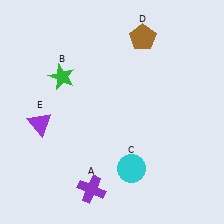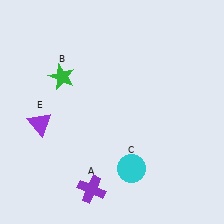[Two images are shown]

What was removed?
The brown pentagon (D) was removed in Image 2.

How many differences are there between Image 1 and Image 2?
There is 1 difference between the two images.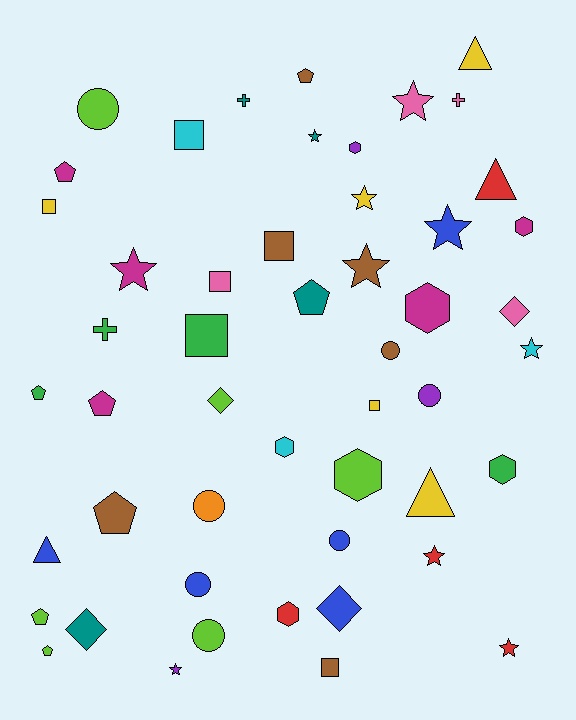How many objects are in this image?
There are 50 objects.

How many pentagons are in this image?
There are 8 pentagons.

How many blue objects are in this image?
There are 5 blue objects.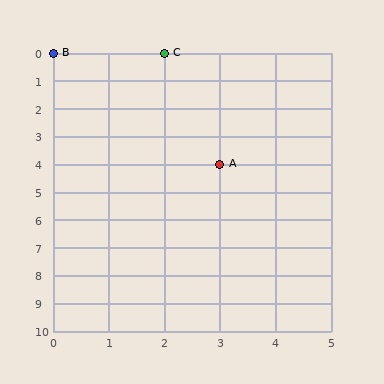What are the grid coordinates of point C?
Point C is at grid coordinates (2, 0).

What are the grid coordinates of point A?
Point A is at grid coordinates (3, 4).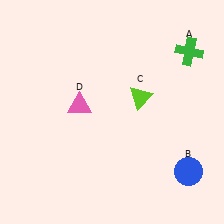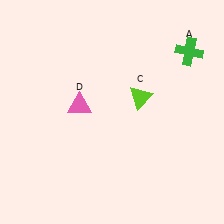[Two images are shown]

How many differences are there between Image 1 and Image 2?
There is 1 difference between the two images.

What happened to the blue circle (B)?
The blue circle (B) was removed in Image 2. It was in the bottom-right area of Image 1.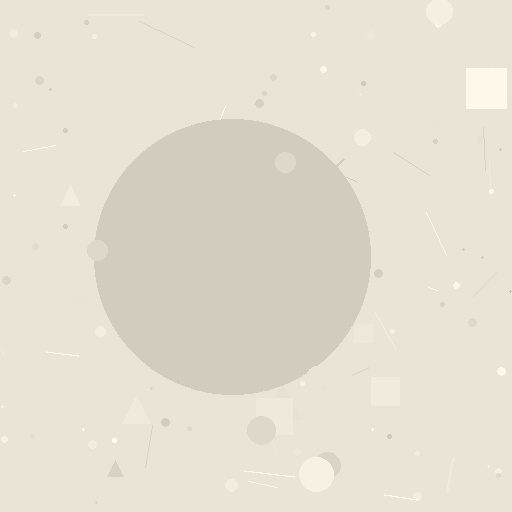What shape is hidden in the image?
A circle is hidden in the image.